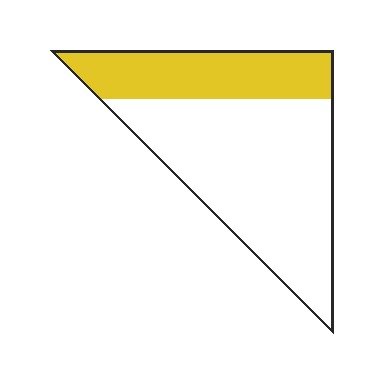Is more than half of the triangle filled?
No.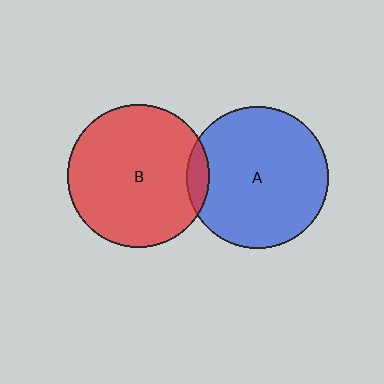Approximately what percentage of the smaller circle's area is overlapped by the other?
Approximately 10%.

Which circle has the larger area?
Circle B (red).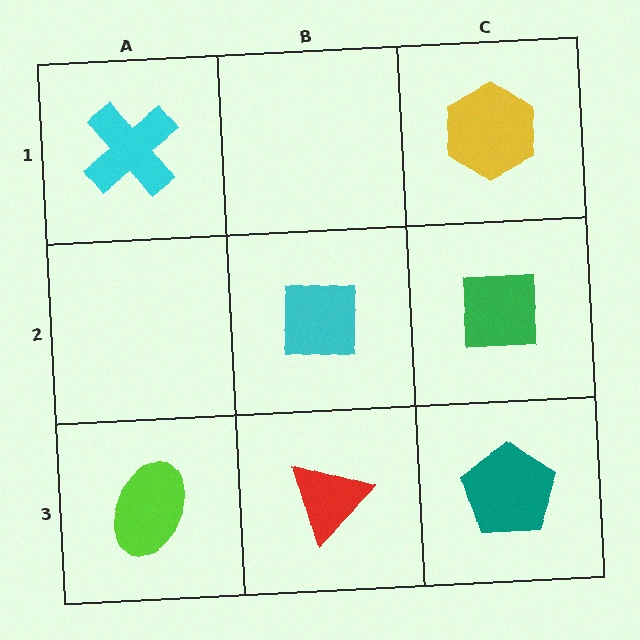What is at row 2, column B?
A cyan square.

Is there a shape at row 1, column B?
No, that cell is empty.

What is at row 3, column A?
A lime ellipse.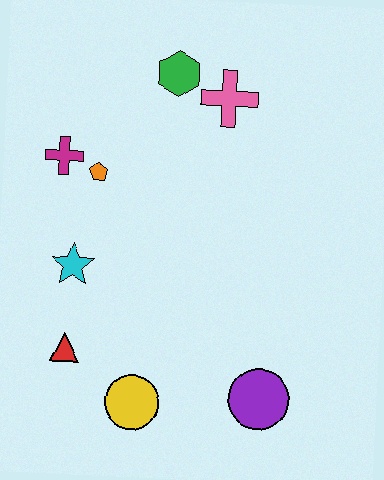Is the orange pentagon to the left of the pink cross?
Yes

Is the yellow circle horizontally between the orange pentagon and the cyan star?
No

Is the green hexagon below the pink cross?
No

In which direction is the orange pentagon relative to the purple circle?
The orange pentagon is above the purple circle.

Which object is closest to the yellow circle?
The red triangle is closest to the yellow circle.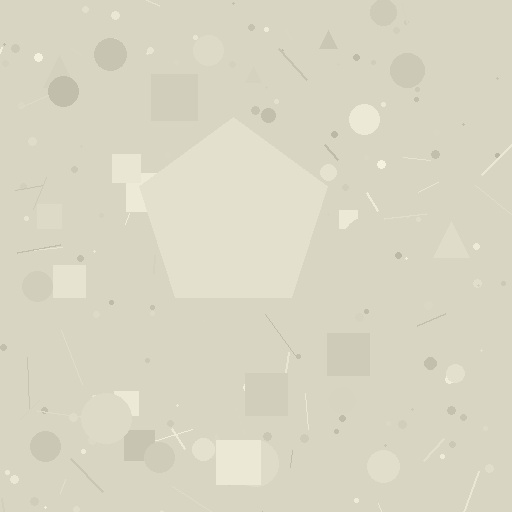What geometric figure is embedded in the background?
A pentagon is embedded in the background.